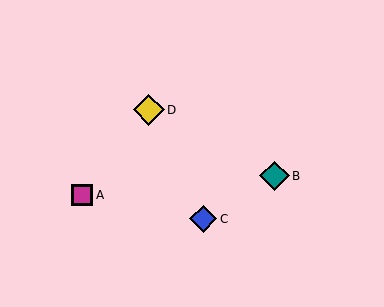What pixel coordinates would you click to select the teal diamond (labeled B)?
Click at (275, 176) to select the teal diamond B.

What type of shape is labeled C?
Shape C is a blue diamond.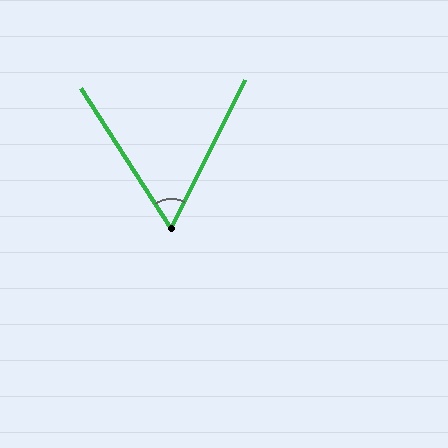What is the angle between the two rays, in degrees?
Approximately 59 degrees.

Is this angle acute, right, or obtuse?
It is acute.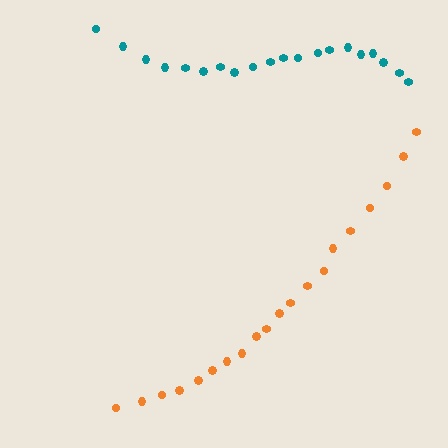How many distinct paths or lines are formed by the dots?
There are 2 distinct paths.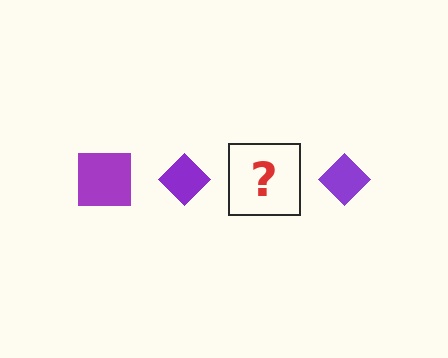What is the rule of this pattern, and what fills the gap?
The rule is that the pattern cycles through square, diamond shapes in purple. The gap should be filled with a purple square.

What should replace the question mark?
The question mark should be replaced with a purple square.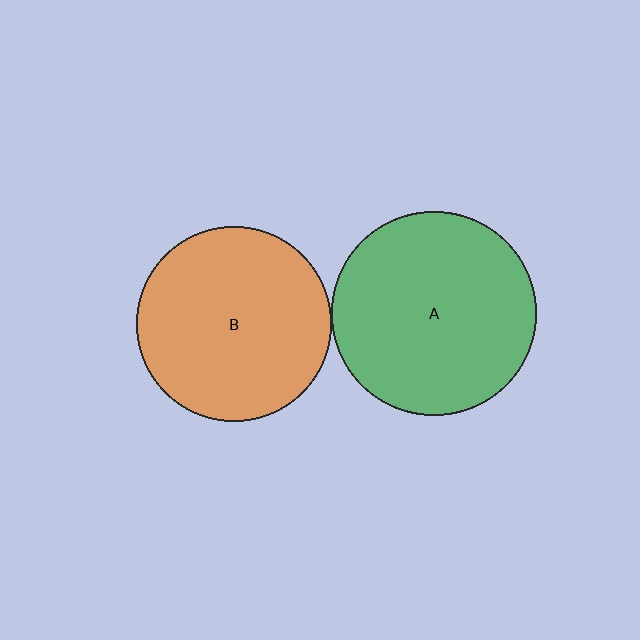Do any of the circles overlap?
No, none of the circles overlap.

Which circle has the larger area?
Circle A (green).